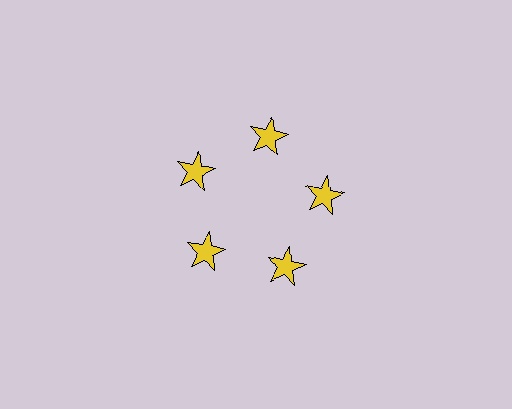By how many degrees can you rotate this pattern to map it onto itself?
The pattern maps onto itself every 72 degrees of rotation.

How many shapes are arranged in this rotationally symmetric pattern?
There are 5 shapes, arranged in 5 groups of 1.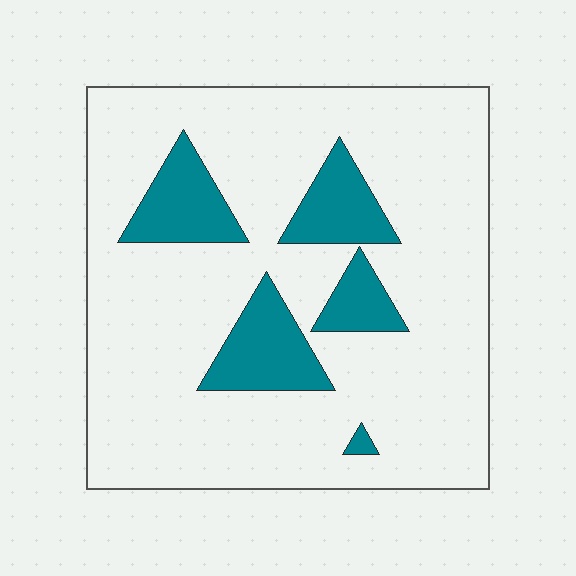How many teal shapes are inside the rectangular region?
5.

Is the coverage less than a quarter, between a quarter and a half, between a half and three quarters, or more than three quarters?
Less than a quarter.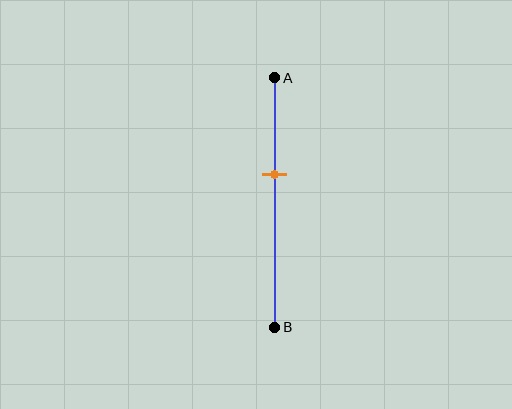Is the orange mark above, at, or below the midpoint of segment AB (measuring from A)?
The orange mark is above the midpoint of segment AB.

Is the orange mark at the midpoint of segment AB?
No, the mark is at about 40% from A, not at the 50% midpoint.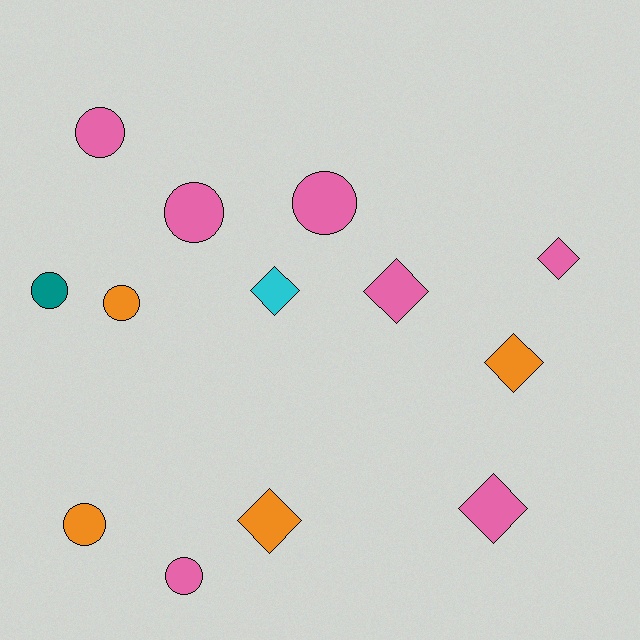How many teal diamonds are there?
There are no teal diamonds.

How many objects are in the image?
There are 13 objects.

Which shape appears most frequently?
Circle, with 7 objects.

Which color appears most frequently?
Pink, with 7 objects.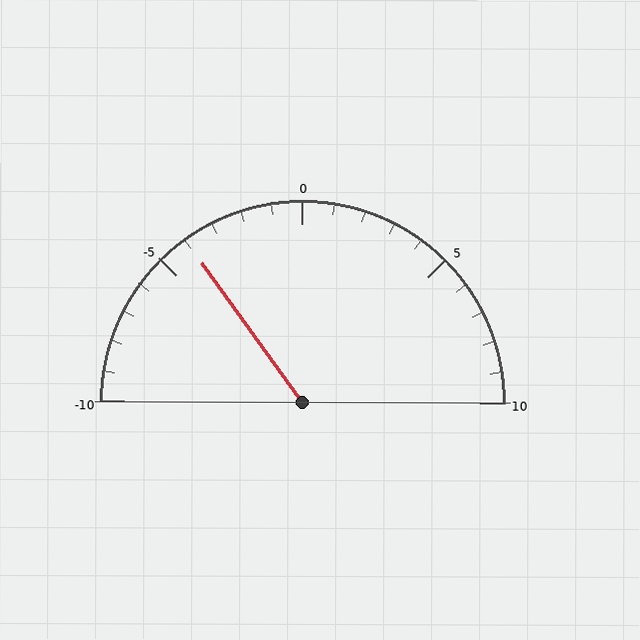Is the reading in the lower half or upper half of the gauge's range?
The reading is in the lower half of the range (-10 to 10).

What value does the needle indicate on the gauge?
The needle indicates approximately -4.